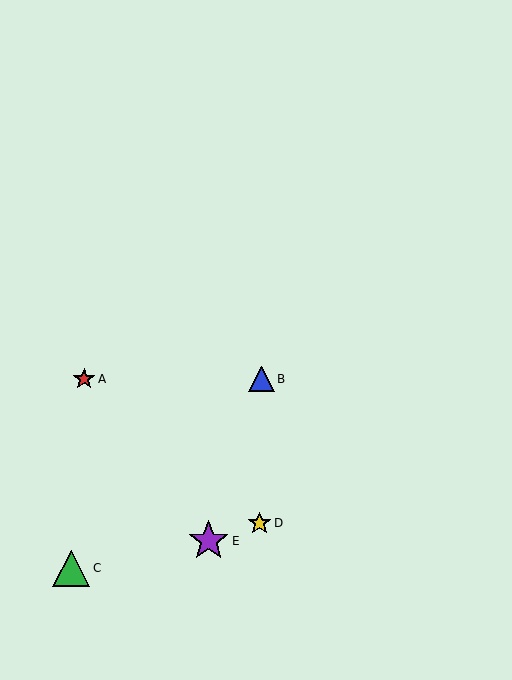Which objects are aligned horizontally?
Objects A, B are aligned horizontally.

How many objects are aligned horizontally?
2 objects (A, B) are aligned horizontally.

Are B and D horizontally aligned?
No, B is at y≈379 and D is at y≈523.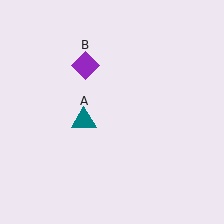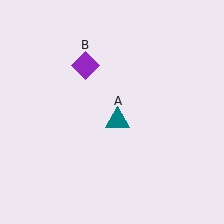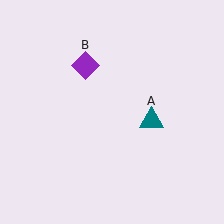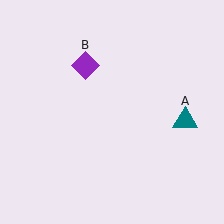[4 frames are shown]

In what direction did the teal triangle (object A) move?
The teal triangle (object A) moved right.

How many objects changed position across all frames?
1 object changed position: teal triangle (object A).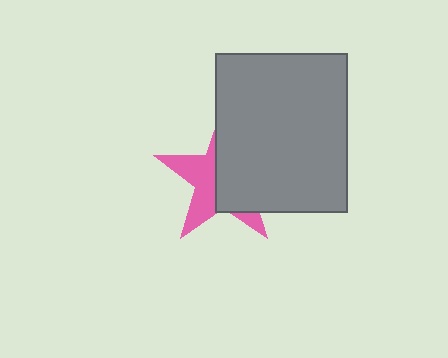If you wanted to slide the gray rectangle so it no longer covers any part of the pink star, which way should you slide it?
Slide it right — that is the most direct way to separate the two shapes.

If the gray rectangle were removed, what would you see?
You would see the complete pink star.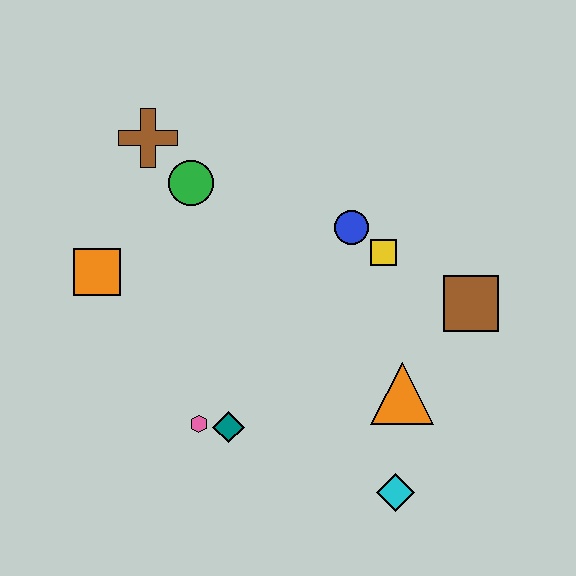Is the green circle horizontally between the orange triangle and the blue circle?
No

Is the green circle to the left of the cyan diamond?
Yes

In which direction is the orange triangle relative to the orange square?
The orange triangle is to the right of the orange square.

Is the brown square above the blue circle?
No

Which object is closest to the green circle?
The brown cross is closest to the green circle.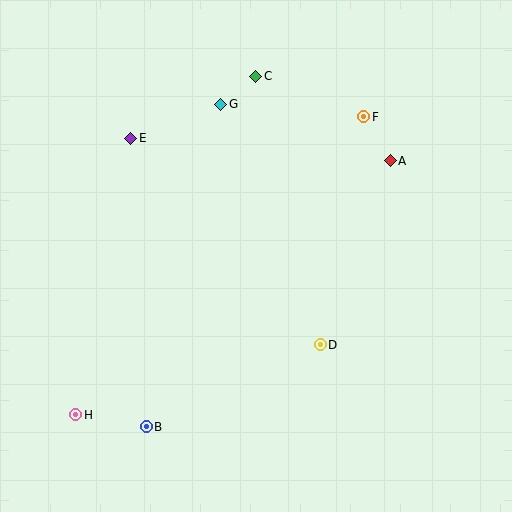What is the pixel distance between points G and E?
The distance between G and E is 96 pixels.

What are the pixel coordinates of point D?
Point D is at (320, 345).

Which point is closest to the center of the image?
Point D at (320, 345) is closest to the center.